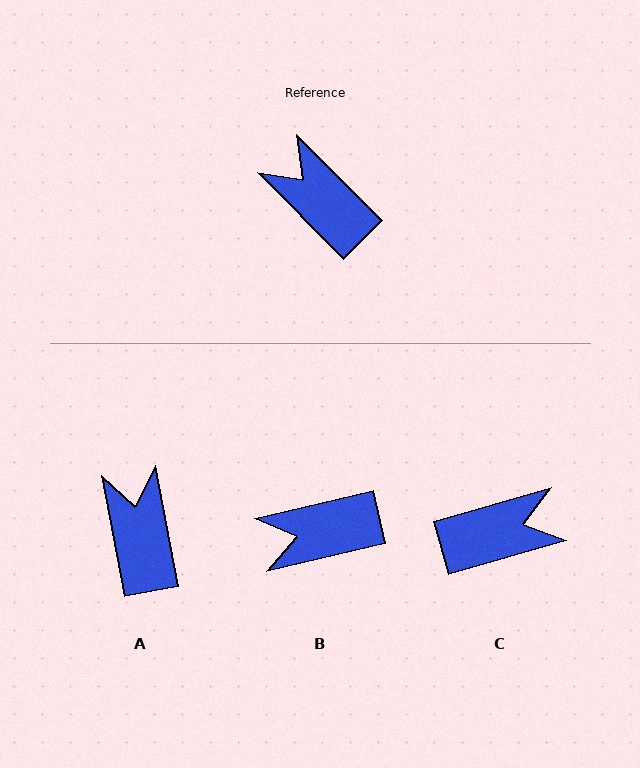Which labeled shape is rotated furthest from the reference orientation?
C, about 119 degrees away.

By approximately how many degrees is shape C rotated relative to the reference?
Approximately 119 degrees clockwise.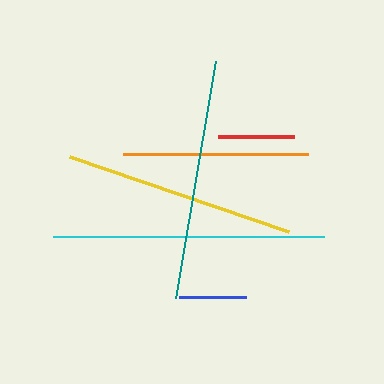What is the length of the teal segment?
The teal segment is approximately 240 pixels long.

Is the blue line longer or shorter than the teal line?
The teal line is longer than the blue line.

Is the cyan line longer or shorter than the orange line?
The cyan line is longer than the orange line.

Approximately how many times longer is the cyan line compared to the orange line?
The cyan line is approximately 1.5 times the length of the orange line.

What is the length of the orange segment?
The orange segment is approximately 185 pixels long.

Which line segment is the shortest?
The blue line is the shortest at approximately 67 pixels.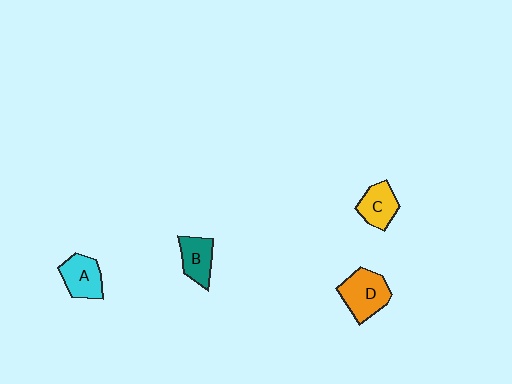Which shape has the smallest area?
Shape B (teal).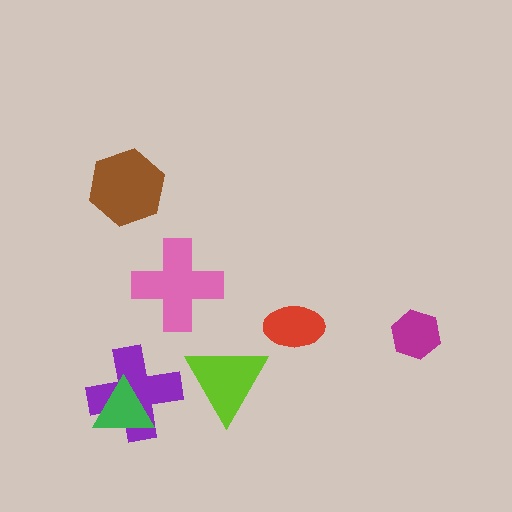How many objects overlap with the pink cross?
0 objects overlap with the pink cross.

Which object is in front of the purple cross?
The green triangle is in front of the purple cross.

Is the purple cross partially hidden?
Yes, it is partially covered by another shape.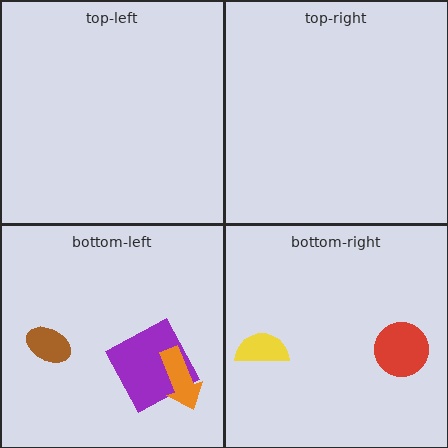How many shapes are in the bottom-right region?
2.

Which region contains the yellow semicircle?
The bottom-right region.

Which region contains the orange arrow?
The bottom-left region.